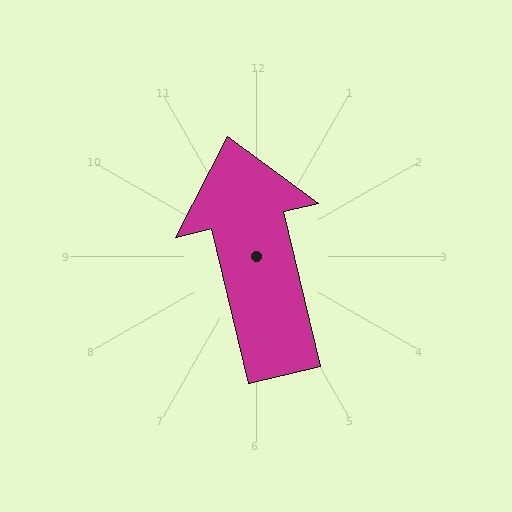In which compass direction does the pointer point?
North.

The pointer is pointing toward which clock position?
Roughly 12 o'clock.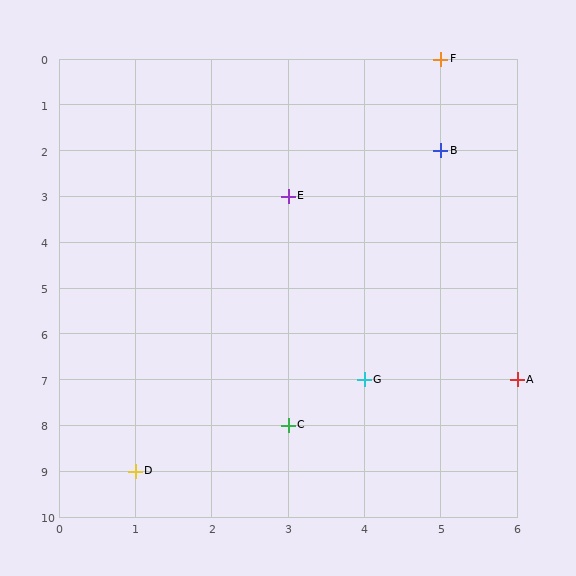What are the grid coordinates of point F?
Point F is at grid coordinates (5, 0).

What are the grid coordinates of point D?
Point D is at grid coordinates (1, 9).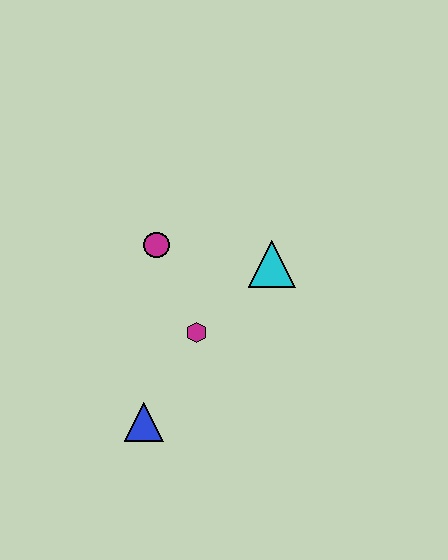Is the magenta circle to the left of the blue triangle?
No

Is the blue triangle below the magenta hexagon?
Yes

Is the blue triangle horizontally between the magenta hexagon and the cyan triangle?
No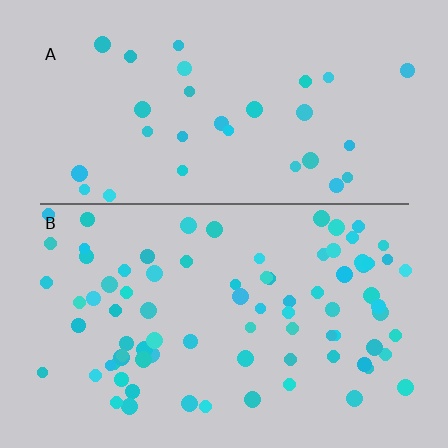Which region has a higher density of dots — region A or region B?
B (the bottom).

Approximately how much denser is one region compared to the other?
Approximately 2.5× — region B over region A.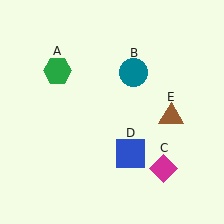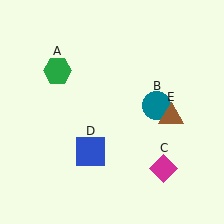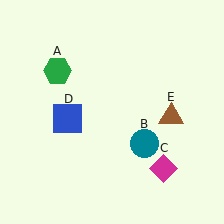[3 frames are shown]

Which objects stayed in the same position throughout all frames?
Green hexagon (object A) and magenta diamond (object C) and brown triangle (object E) remained stationary.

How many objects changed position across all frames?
2 objects changed position: teal circle (object B), blue square (object D).